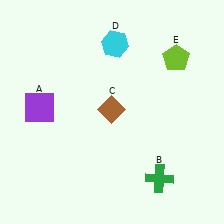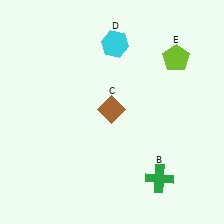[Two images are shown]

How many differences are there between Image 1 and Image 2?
There is 1 difference between the two images.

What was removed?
The purple square (A) was removed in Image 2.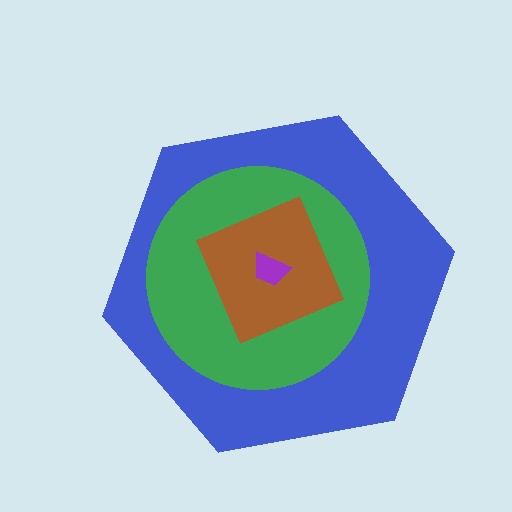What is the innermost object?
The purple trapezoid.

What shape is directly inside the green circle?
The brown diamond.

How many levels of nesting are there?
4.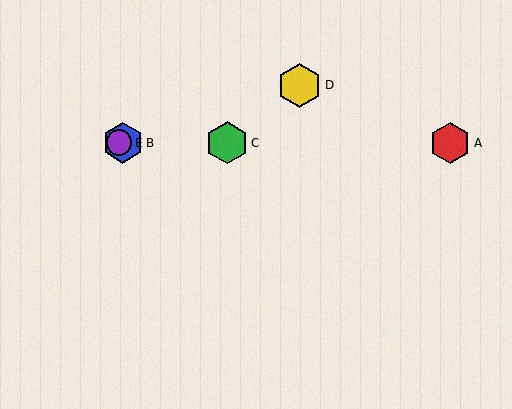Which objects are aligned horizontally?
Objects A, B, C, E are aligned horizontally.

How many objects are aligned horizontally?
4 objects (A, B, C, E) are aligned horizontally.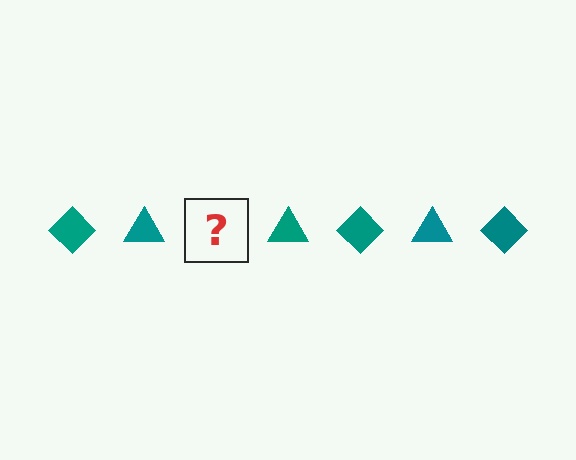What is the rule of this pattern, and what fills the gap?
The rule is that the pattern cycles through diamond, triangle shapes in teal. The gap should be filled with a teal diamond.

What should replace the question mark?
The question mark should be replaced with a teal diamond.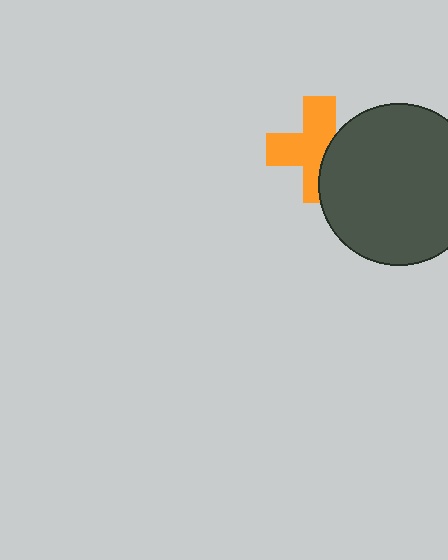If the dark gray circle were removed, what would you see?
You would see the complete orange cross.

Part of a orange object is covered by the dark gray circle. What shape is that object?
It is a cross.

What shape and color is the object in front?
The object in front is a dark gray circle.